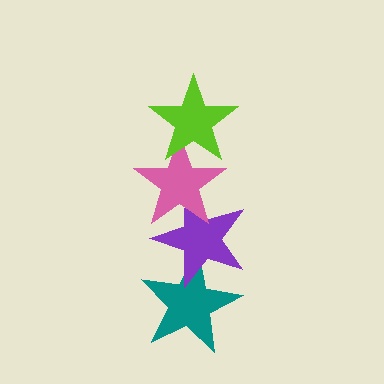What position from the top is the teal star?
The teal star is 4th from the top.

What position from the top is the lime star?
The lime star is 1st from the top.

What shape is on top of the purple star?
The pink star is on top of the purple star.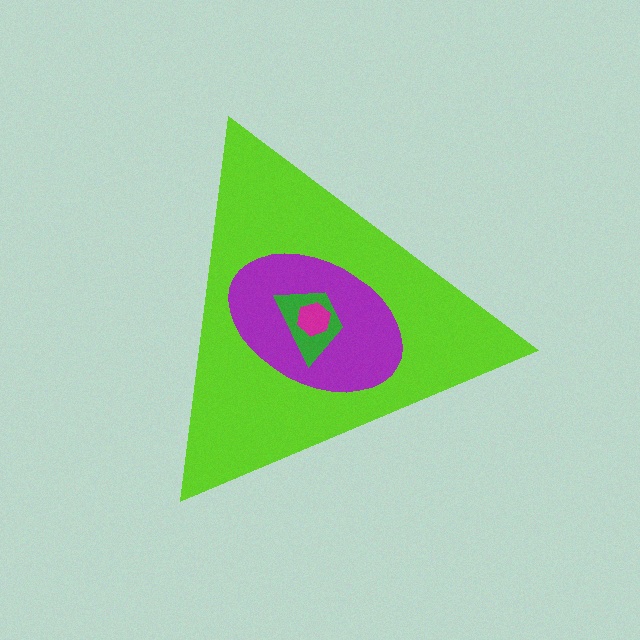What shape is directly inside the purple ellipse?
The green trapezoid.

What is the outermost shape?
The lime triangle.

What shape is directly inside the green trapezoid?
The magenta hexagon.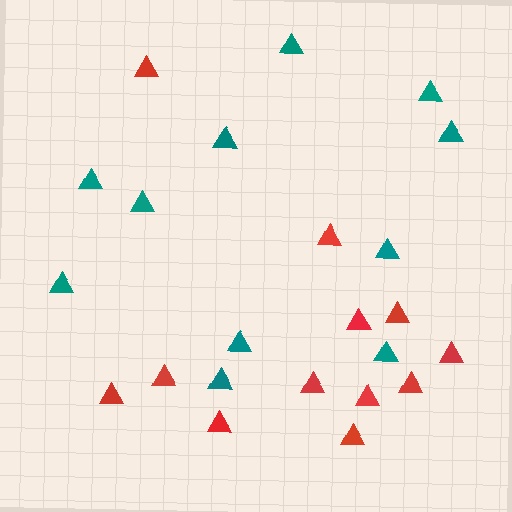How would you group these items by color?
There are 2 groups: one group of red triangles (12) and one group of teal triangles (11).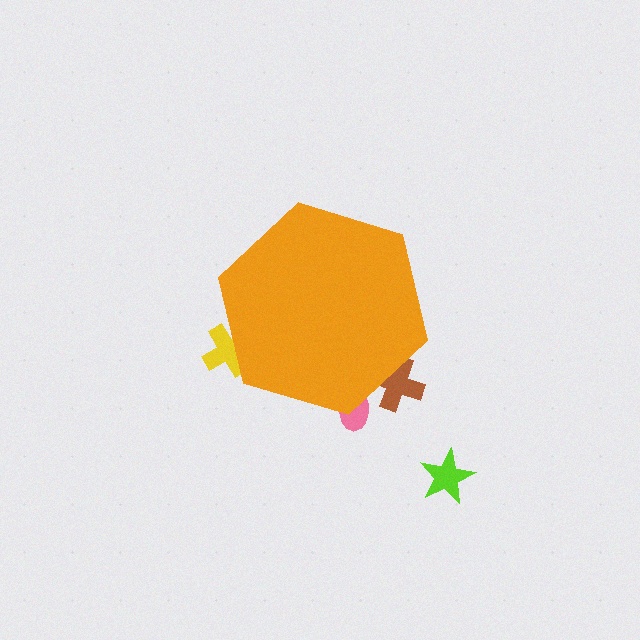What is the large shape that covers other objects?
An orange hexagon.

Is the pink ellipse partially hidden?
Yes, the pink ellipse is partially hidden behind the orange hexagon.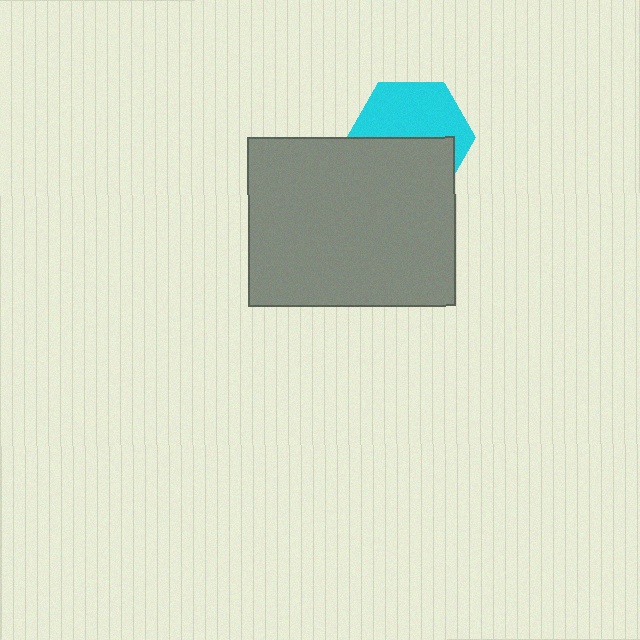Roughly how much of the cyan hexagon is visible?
About half of it is visible (roughly 53%).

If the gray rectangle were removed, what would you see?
You would see the complete cyan hexagon.